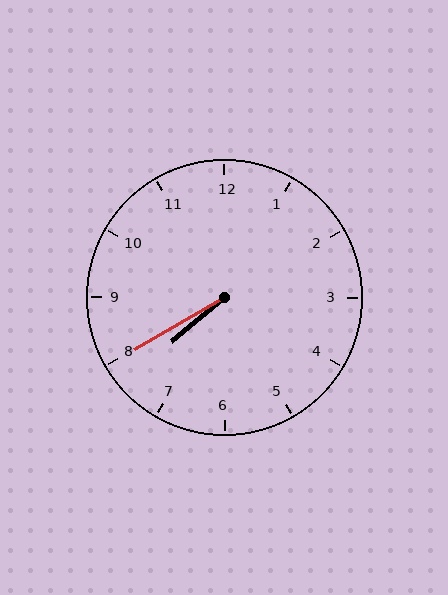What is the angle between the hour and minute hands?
Approximately 10 degrees.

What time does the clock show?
7:40.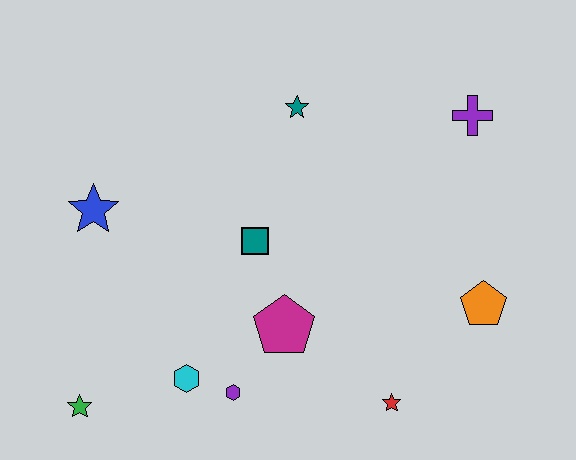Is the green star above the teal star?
No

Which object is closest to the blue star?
The teal square is closest to the blue star.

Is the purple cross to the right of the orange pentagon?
No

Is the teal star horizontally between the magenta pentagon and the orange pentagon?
Yes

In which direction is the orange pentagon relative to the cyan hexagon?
The orange pentagon is to the right of the cyan hexagon.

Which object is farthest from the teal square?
The purple cross is farthest from the teal square.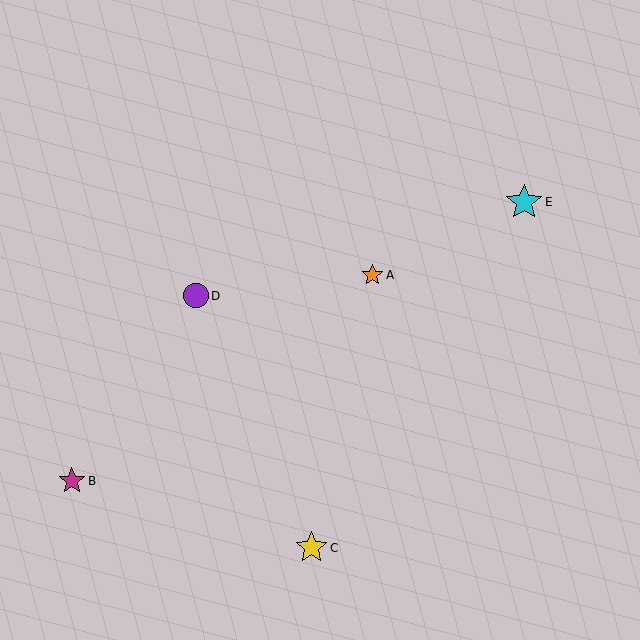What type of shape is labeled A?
Shape A is an orange star.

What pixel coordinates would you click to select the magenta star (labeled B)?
Click at (72, 481) to select the magenta star B.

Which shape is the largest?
The cyan star (labeled E) is the largest.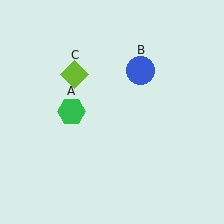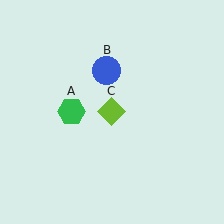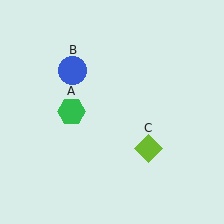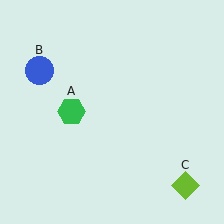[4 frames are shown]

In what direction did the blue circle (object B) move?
The blue circle (object B) moved left.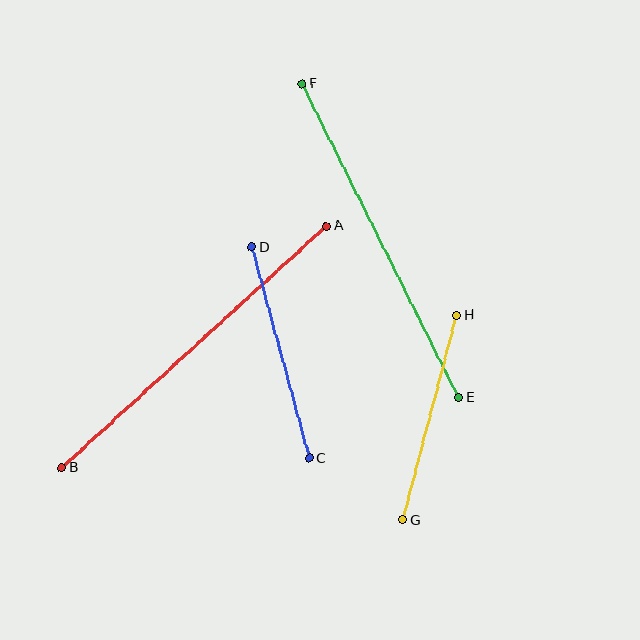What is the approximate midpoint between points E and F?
The midpoint is at approximately (380, 240) pixels.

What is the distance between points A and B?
The distance is approximately 358 pixels.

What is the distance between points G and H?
The distance is approximately 212 pixels.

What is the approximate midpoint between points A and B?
The midpoint is at approximately (194, 347) pixels.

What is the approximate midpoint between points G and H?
The midpoint is at approximately (430, 418) pixels.